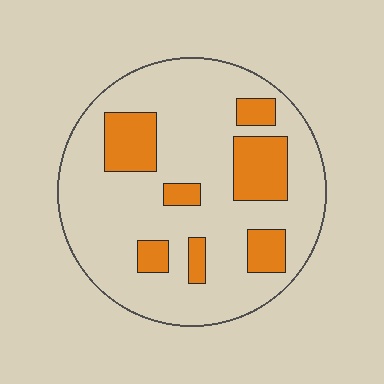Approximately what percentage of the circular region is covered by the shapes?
Approximately 20%.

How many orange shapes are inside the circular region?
7.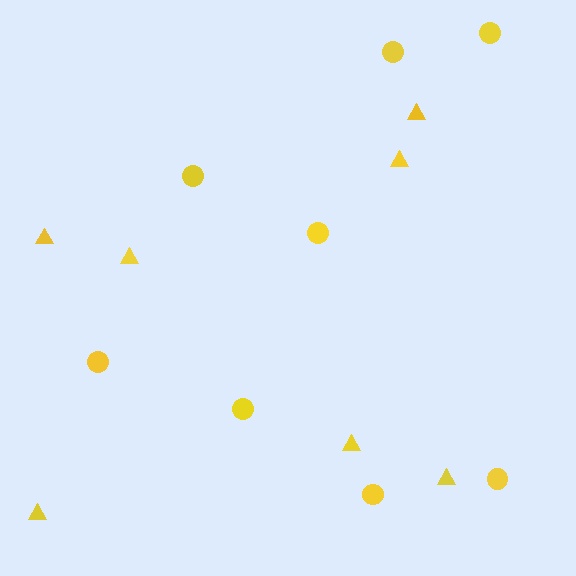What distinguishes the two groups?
There are 2 groups: one group of circles (8) and one group of triangles (7).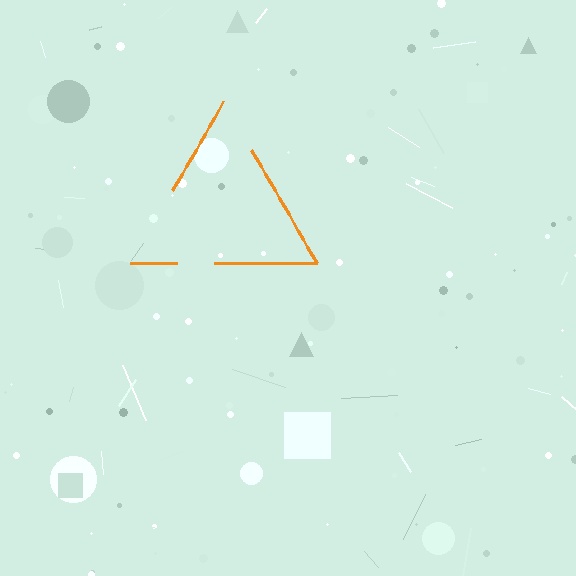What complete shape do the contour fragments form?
The contour fragments form a triangle.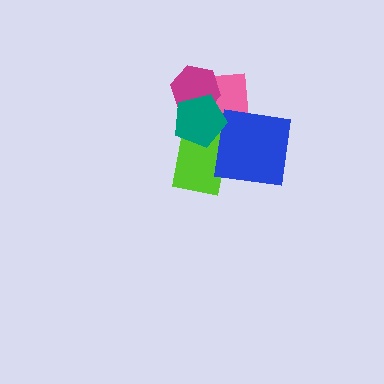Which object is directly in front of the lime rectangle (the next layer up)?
The blue square is directly in front of the lime rectangle.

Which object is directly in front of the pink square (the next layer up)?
The lime rectangle is directly in front of the pink square.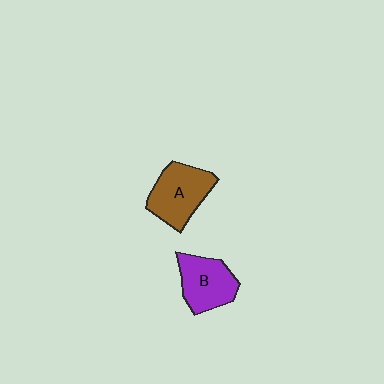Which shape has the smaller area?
Shape B (purple).